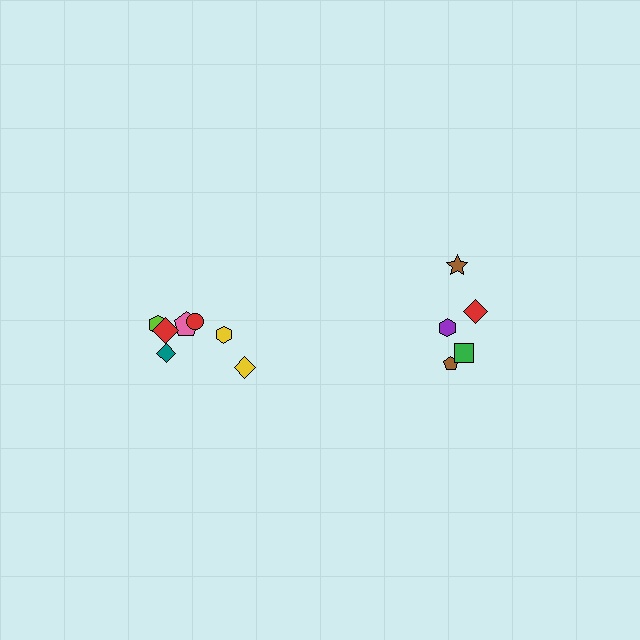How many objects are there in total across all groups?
There are 12 objects.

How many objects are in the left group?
There are 7 objects.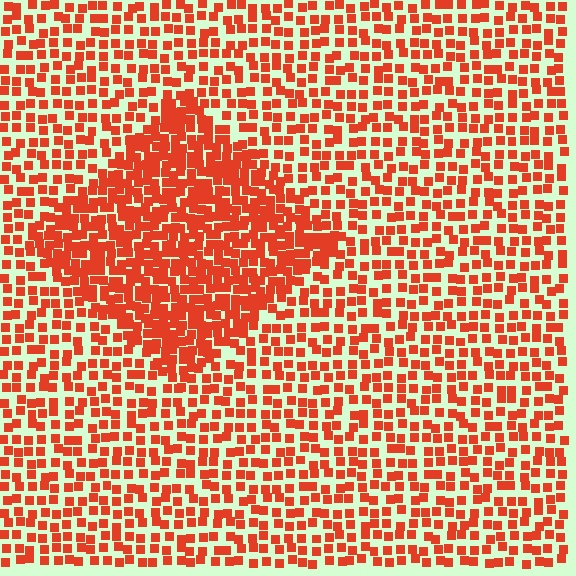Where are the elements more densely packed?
The elements are more densely packed inside the diamond boundary.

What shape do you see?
I see a diamond.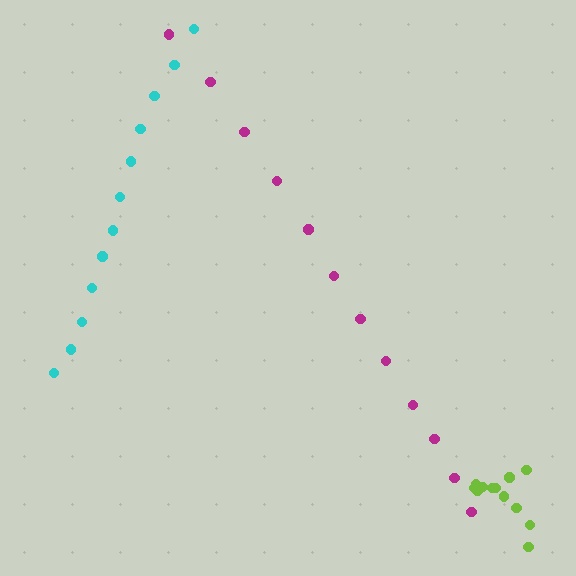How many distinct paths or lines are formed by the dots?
There are 3 distinct paths.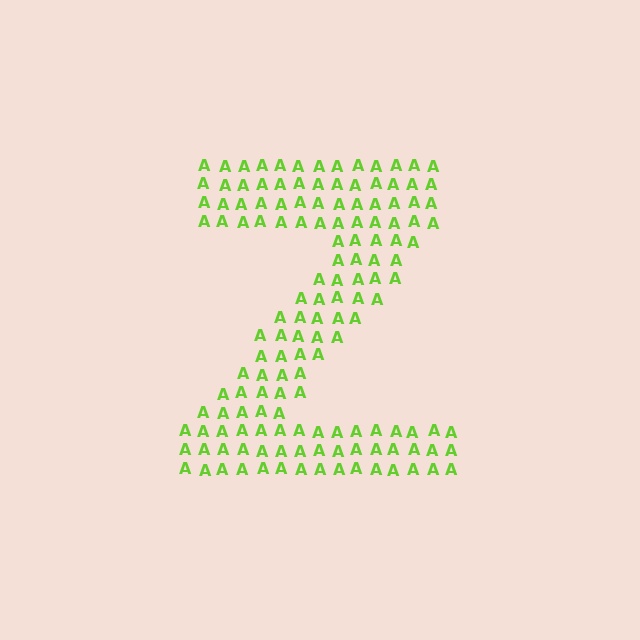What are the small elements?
The small elements are letter A's.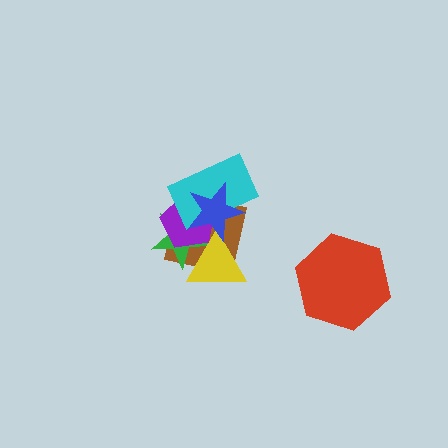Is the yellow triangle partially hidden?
Yes, it is partially covered by another shape.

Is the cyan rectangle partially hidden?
Yes, it is partially covered by another shape.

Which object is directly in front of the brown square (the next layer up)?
The green star is directly in front of the brown square.